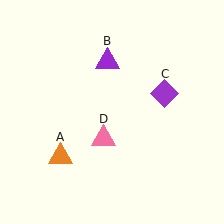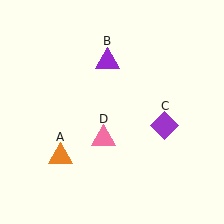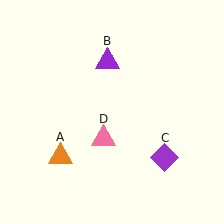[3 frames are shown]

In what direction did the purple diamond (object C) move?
The purple diamond (object C) moved down.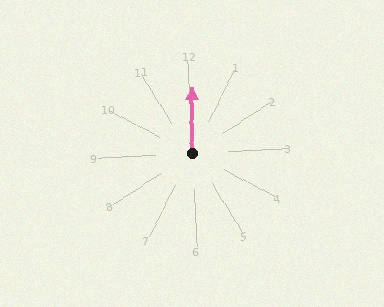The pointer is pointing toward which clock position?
Roughly 12 o'clock.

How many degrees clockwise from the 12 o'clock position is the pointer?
Approximately 3 degrees.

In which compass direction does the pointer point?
North.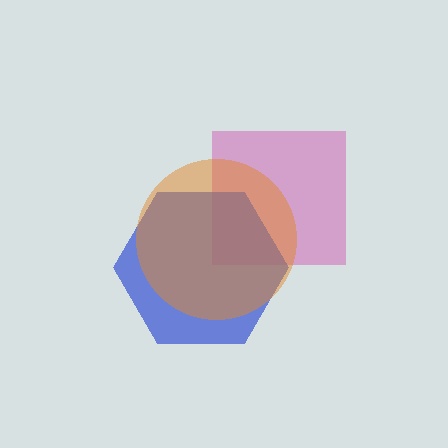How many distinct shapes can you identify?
There are 3 distinct shapes: a magenta square, a blue hexagon, an orange circle.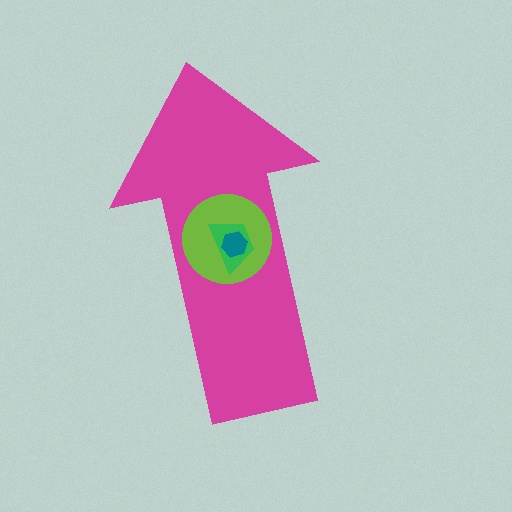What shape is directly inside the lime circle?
The green trapezoid.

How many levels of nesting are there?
4.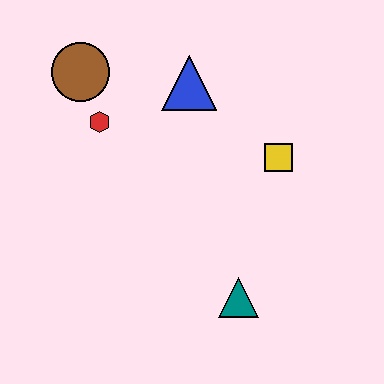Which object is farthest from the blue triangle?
The teal triangle is farthest from the blue triangle.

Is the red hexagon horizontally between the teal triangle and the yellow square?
No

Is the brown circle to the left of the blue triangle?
Yes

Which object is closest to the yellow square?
The blue triangle is closest to the yellow square.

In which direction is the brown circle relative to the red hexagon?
The brown circle is above the red hexagon.